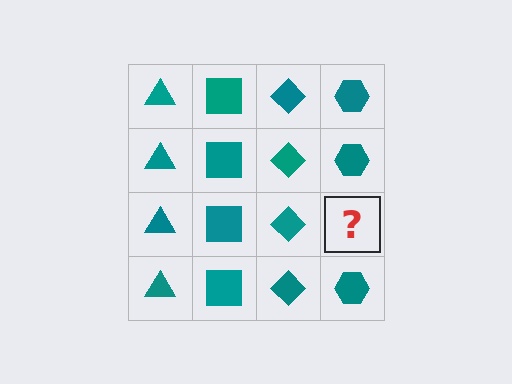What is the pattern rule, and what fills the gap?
The rule is that each column has a consistent shape. The gap should be filled with a teal hexagon.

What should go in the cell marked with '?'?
The missing cell should contain a teal hexagon.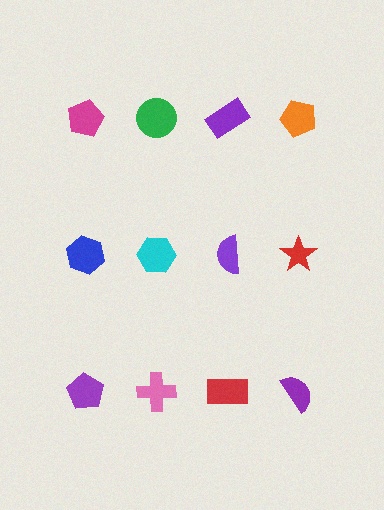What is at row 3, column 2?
A pink cross.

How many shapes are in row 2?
4 shapes.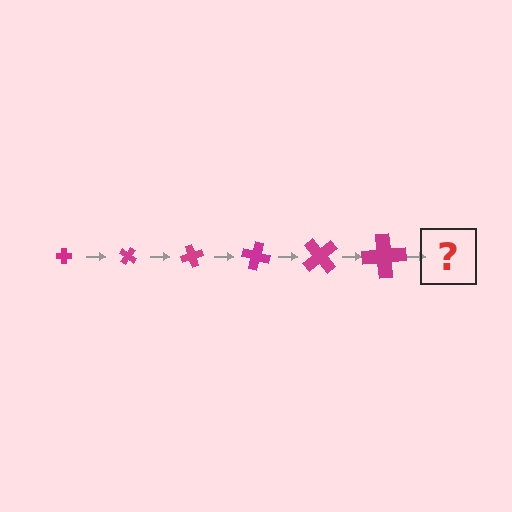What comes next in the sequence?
The next element should be a cross, larger than the previous one and rotated 210 degrees from the start.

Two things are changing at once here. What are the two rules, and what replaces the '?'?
The two rules are that the cross grows larger each step and it rotates 35 degrees each step. The '?' should be a cross, larger than the previous one and rotated 210 degrees from the start.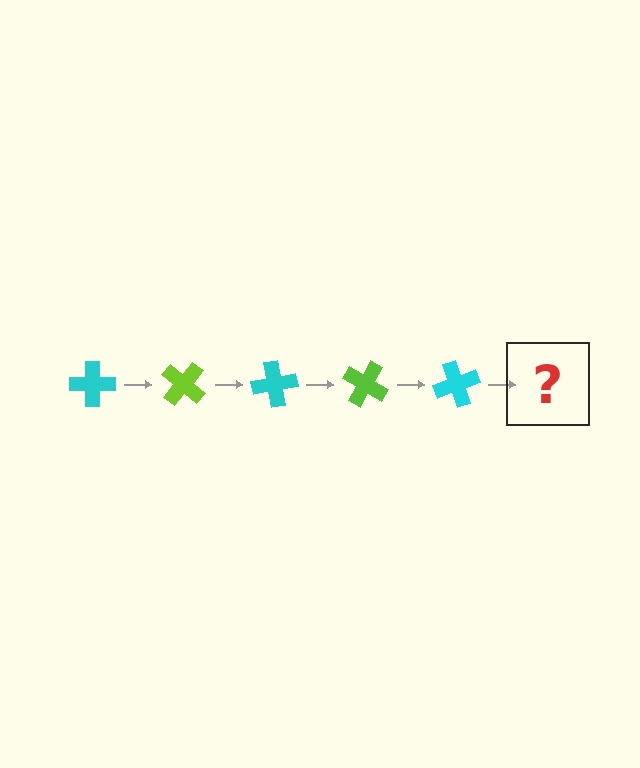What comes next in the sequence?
The next element should be a lime cross, rotated 200 degrees from the start.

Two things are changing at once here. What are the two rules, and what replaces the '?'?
The two rules are that it rotates 40 degrees each step and the color cycles through cyan and lime. The '?' should be a lime cross, rotated 200 degrees from the start.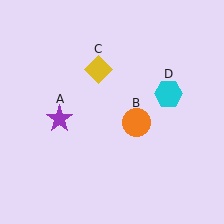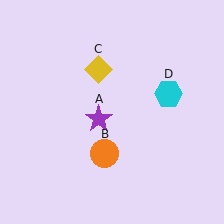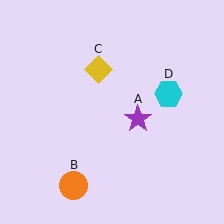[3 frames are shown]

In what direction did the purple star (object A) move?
The purple star (object A) moved right.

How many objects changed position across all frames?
2 objects changed position: purple star (object A), orange circle (object B).